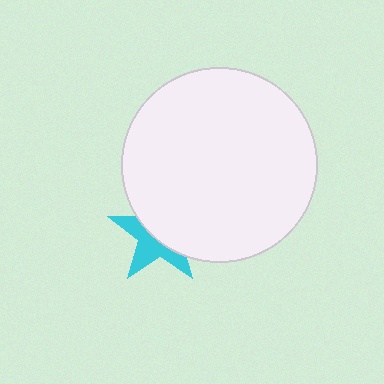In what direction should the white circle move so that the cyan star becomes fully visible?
The white circle should move toward the upper-right. That is the shortest direction to clear the overlap and leave the cyan star fully visible.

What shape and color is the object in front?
The object in front is a white circle.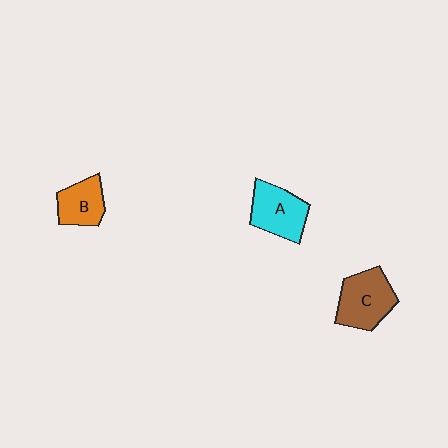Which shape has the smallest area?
Shape B (orange).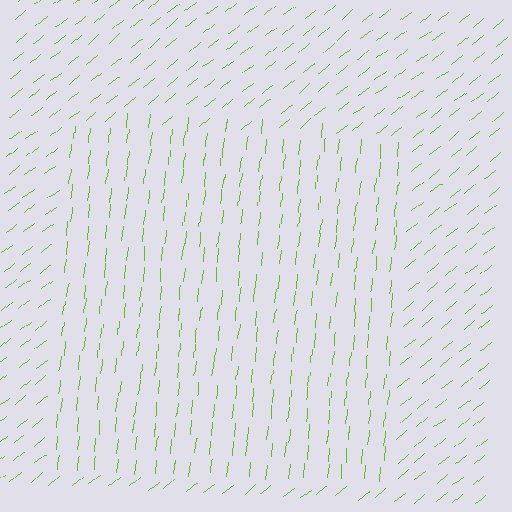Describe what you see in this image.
The image is filled with small lime line segments. A rectangle region in the image has lines oriented differently from the surrounding lines, creating a visible texture boundary.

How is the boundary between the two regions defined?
The boundary is defined purely by a change in line orientation (approximately 45 degrees difference). All lines are the same color and thickness.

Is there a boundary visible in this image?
Yes, there is a texture boundary formed by a change in line orientation.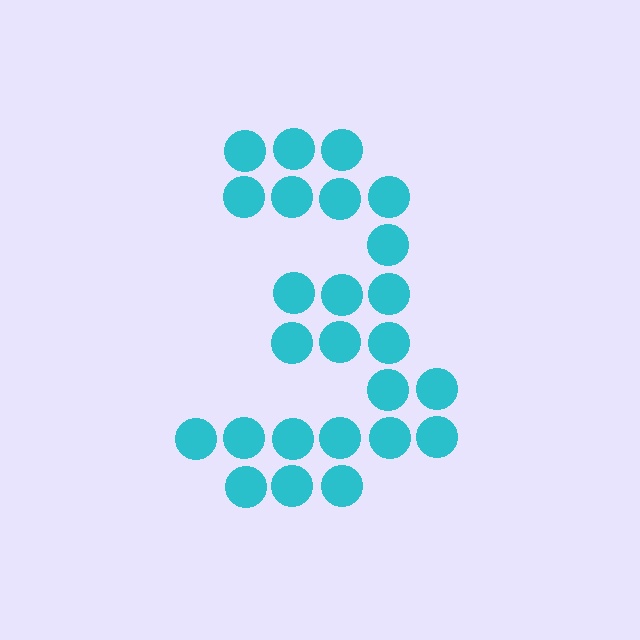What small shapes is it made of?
It is made of small circles.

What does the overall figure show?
The overall figure shows the digit 3.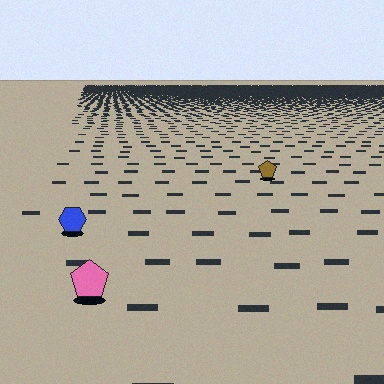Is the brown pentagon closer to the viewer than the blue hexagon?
No. The blue hexagon is closer — you can tell from the texture gradient: the ground texture is coarser near it.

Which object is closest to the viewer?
The pink pentagon is closest. The texture marks near it are larger and more spread out.